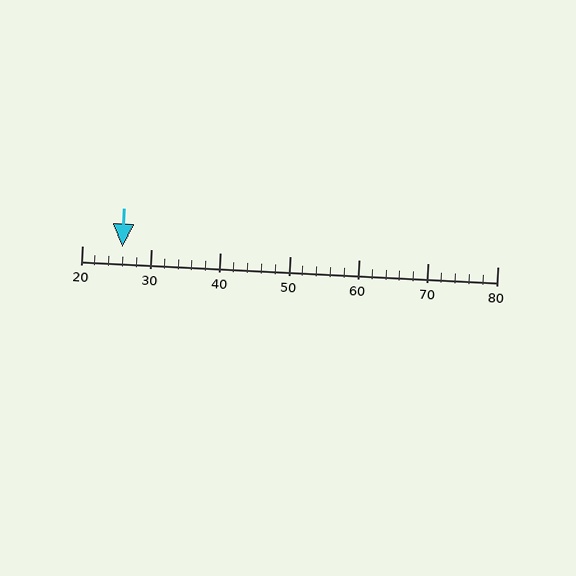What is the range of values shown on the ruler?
The ruler shows values from 20 to 80.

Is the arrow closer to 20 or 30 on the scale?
The arrow is closer to 30.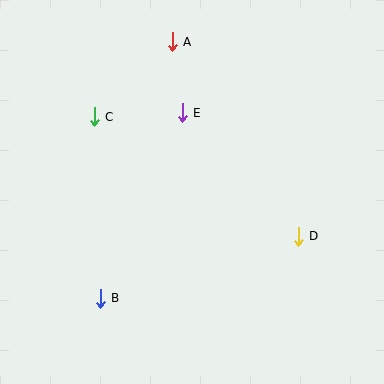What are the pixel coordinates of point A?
Point A is at (172, 42).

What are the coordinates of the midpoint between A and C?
The midpoint between A and C is at (133, 79).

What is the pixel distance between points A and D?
The distance between A and D is 231 pixels.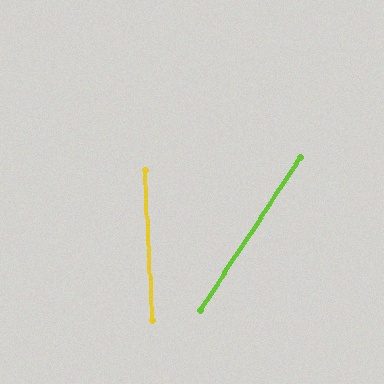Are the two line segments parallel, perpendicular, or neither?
Neither parallel nor perpendicular — they differ by about 36°.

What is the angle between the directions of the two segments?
Approximately 36 degrees.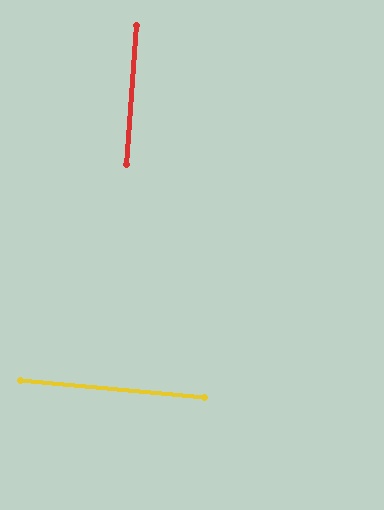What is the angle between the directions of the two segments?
Approximately 89 degrees.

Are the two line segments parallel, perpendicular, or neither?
Perpendicular — they meet at approximately 89°.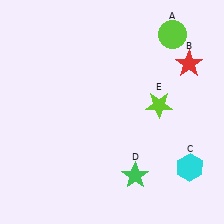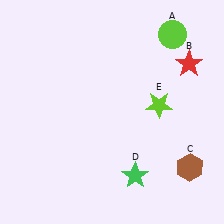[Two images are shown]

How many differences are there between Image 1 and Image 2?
There is 1 difference between the two images.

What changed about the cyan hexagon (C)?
In Image 1, C is cyan. In Image 2, it changed to brown.